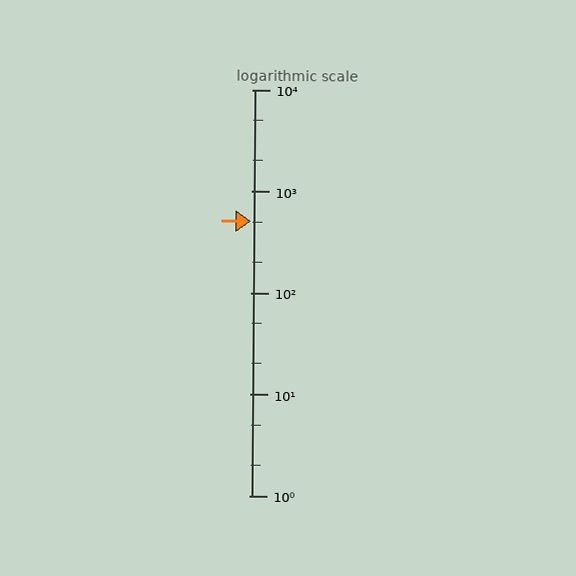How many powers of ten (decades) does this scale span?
The scale spans 4 decades, from 1 to 10000.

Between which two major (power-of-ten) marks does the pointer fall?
The pointer is between 100 and 1000.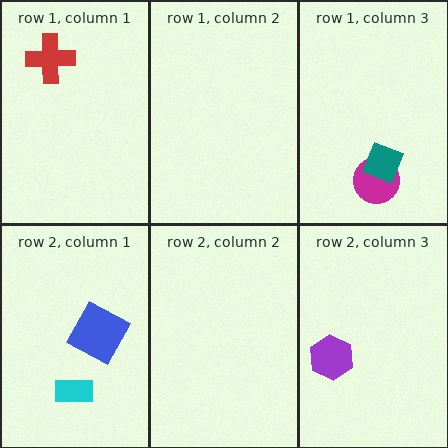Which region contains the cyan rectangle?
The row 2, column 1 region.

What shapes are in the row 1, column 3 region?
The magenta circle, the teal diamond.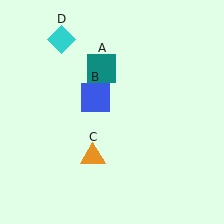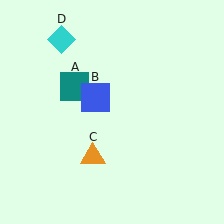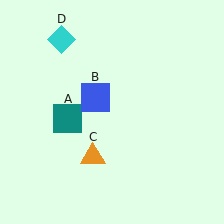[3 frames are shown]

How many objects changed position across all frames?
1 object changed position: teal square (object A).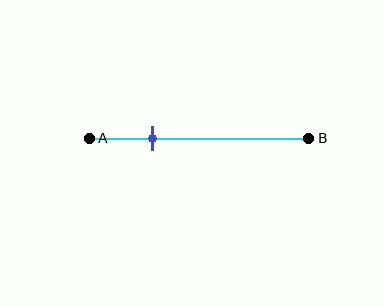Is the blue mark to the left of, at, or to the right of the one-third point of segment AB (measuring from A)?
The blue mark is to the left of the one-third point of segment AB.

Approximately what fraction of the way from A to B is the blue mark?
The blue mark is approximately 30% of the way from A to B.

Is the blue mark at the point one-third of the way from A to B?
No, the mark is at about 30% from A, not at the 33% one-third point.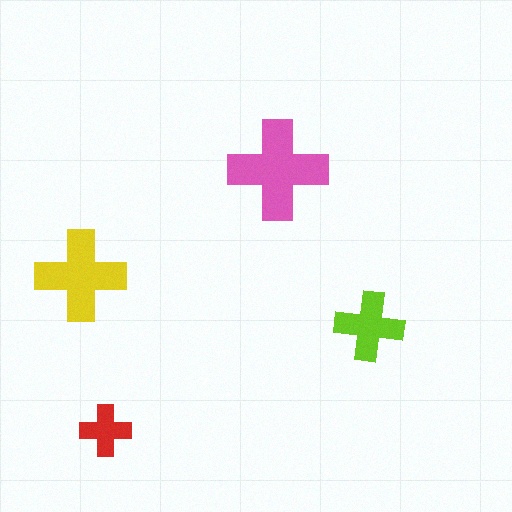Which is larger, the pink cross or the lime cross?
The pink one.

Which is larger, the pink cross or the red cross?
The pink one.